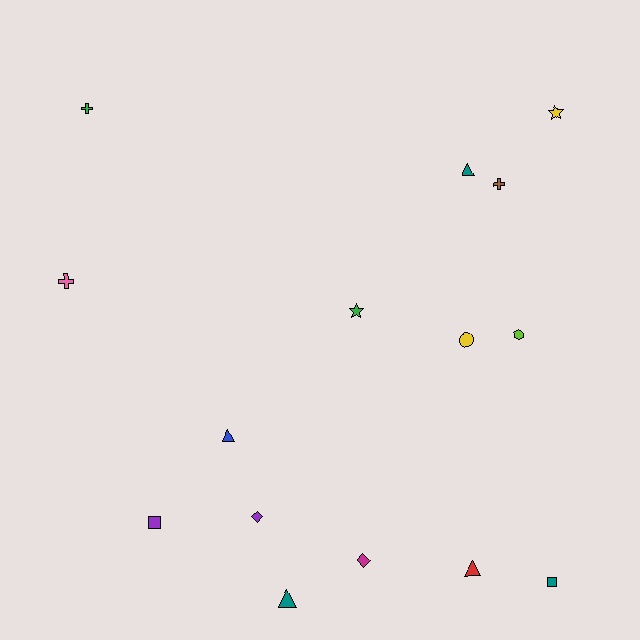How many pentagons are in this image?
There are no pentagons.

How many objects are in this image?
There are 15 objects.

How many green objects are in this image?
There are 2 green objects.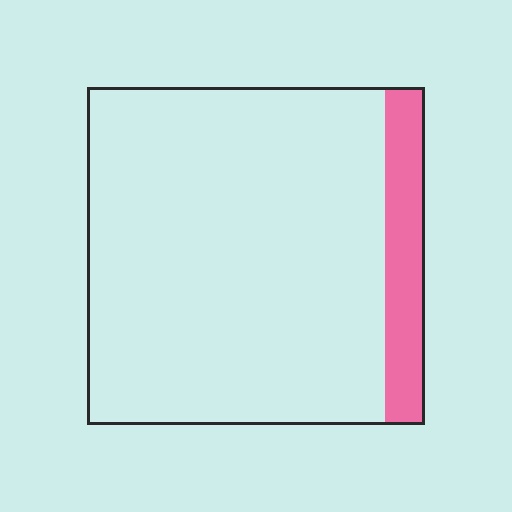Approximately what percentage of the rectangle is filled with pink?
Approximately 10%.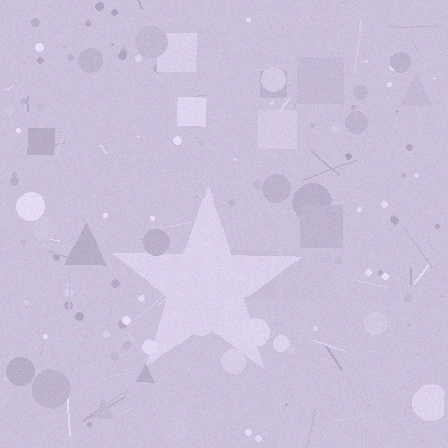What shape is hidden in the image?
A star is hidden in the image.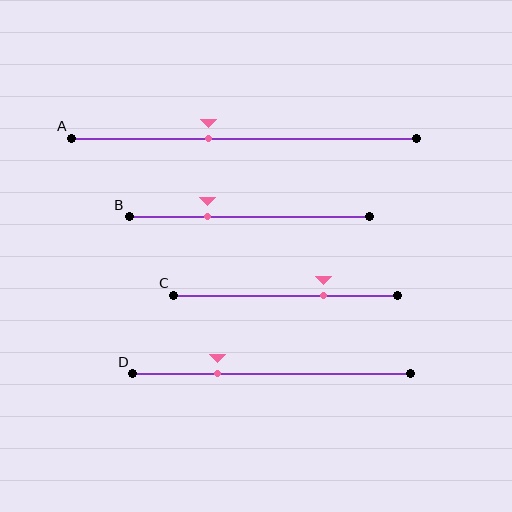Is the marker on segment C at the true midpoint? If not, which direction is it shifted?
No, the marker on segment C is shifted to the right by about 17% of the segment length.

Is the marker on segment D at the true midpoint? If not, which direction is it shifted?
No, the marker on segment D is shifted to the left by about 19% of the segment length.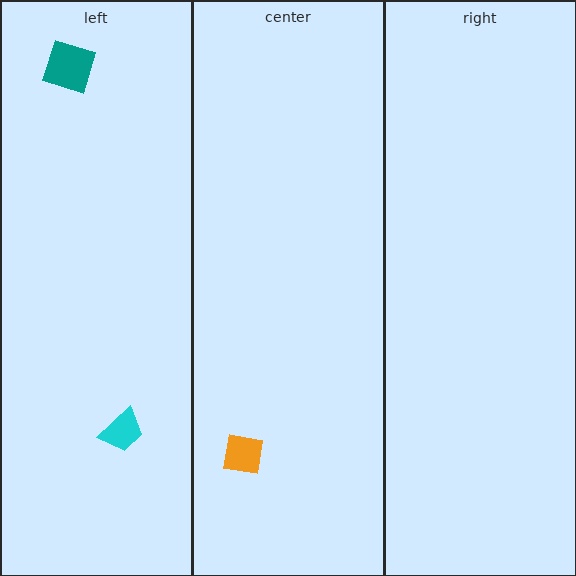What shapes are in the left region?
The teal square, the cyan trapezoid.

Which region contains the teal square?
The left region.